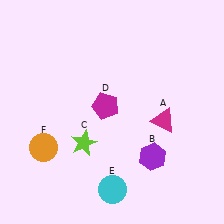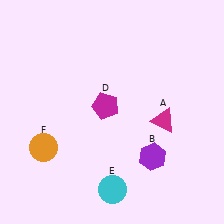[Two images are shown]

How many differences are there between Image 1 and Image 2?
There is 1 difference between the two images.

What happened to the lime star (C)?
The lime star (C) was removed in Image 2. It was in the bottom-left area of Image 1.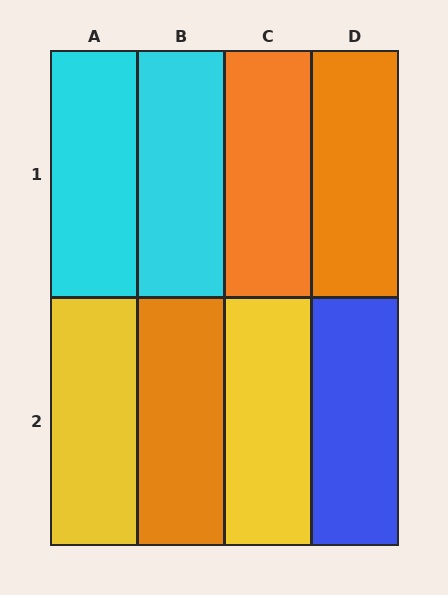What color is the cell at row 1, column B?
Cyan.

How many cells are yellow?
2 cells are yellow.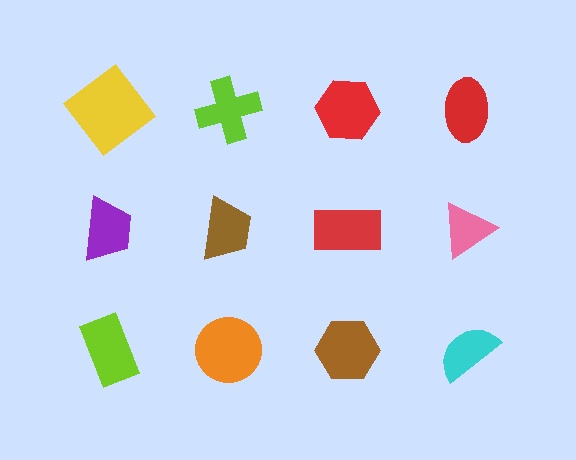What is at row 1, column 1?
A yellow diamond.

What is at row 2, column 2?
A brown trapezoid.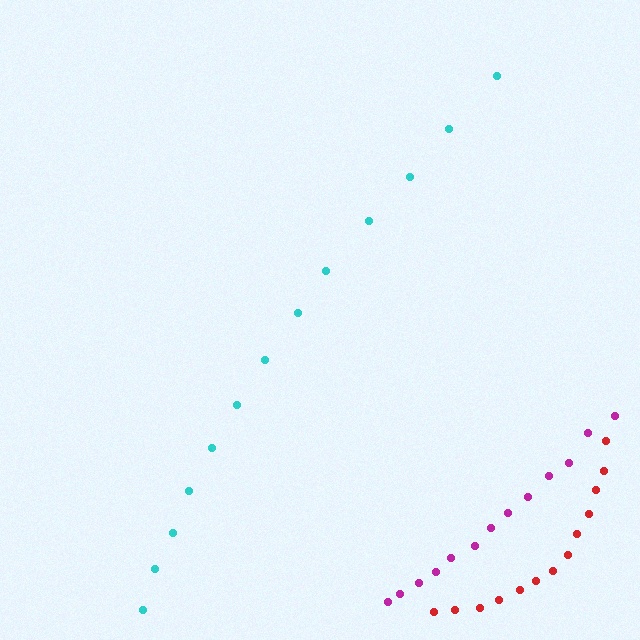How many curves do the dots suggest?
There are 3 distinct paths.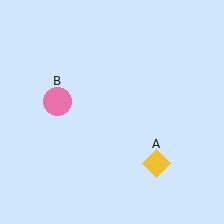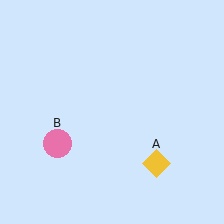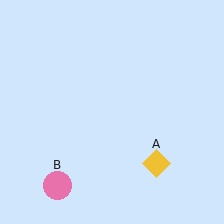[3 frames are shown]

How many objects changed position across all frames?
1 object changed position: pink circle (object B).